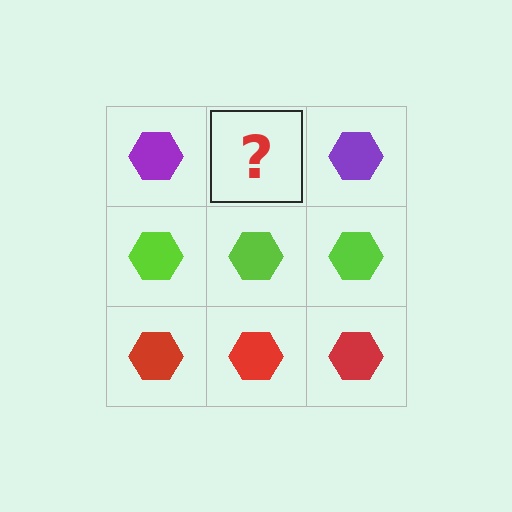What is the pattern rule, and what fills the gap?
The rule is that each row has a consistent color. The gap should be filled with a purple hexagon.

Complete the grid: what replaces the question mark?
The question mark should be replaced with a purple hexagon.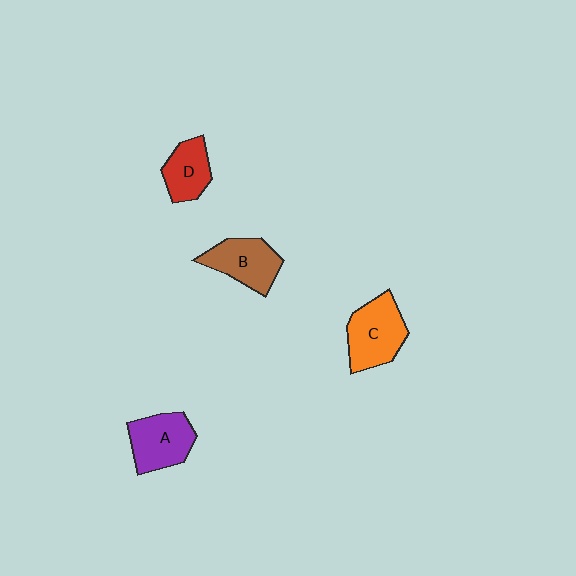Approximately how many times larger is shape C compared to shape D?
Approximately 1.5 times.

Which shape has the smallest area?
Shape D (red).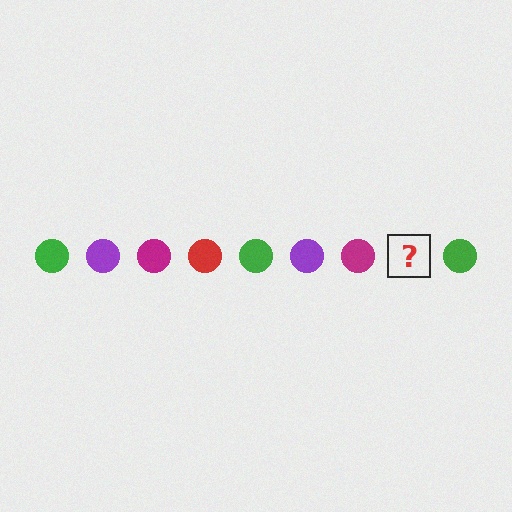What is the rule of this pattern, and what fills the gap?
The rule is that the pattern cycles through green, purple, magenta, red circles. The gap should be filled with a red circle.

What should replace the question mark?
The question mark should be replaced with a red circle.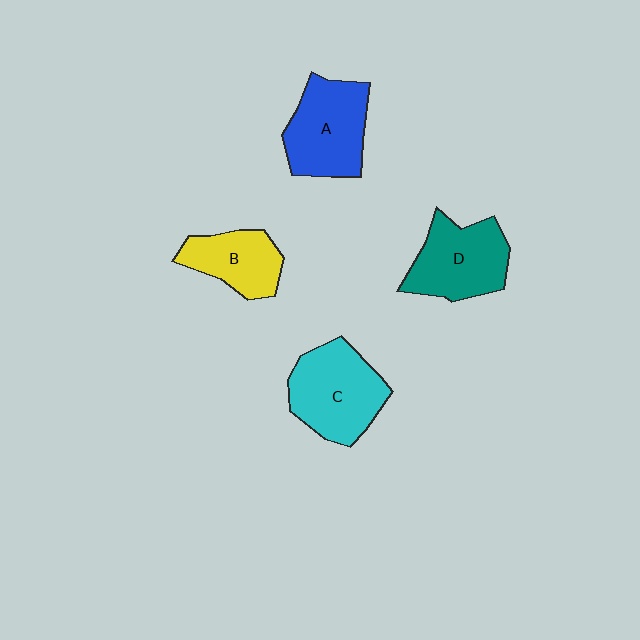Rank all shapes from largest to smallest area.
From largest to smallest: C (cyan), A (blue), D (teal), B (yellow).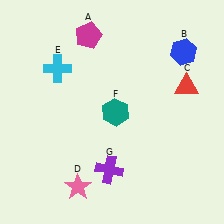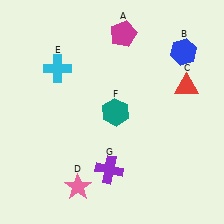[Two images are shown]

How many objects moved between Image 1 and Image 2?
1 object moved between the two images.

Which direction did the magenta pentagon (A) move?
The magenta pentagon (A) moved right.